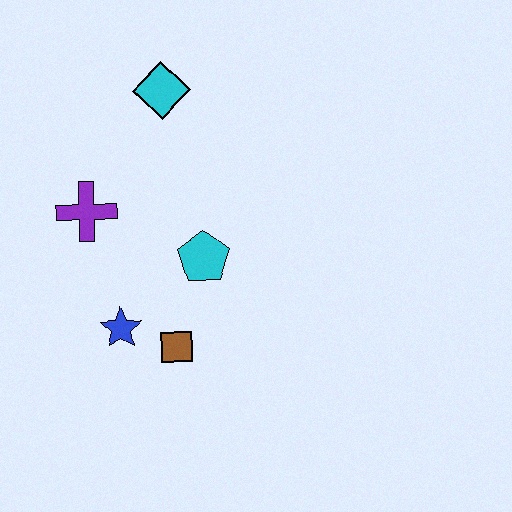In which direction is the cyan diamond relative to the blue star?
The cyan diamond is above the blue star.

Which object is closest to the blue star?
The brown square is closest to the blue star.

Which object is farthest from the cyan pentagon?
The cyan diamond is farthest from the cyan pentagon.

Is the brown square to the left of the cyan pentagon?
Yes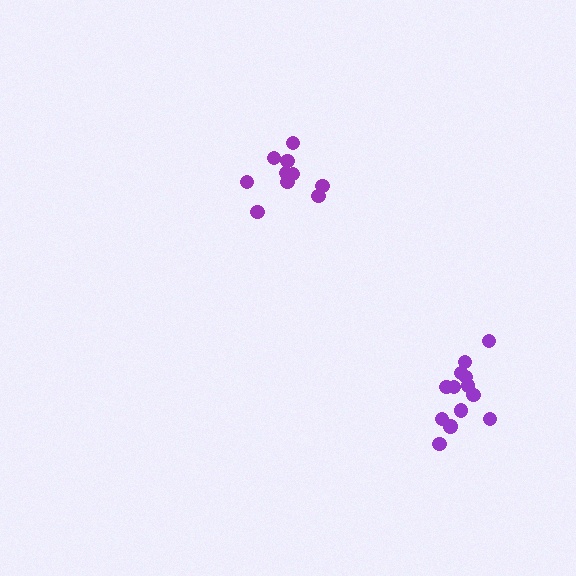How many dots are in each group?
Group 1: 13 dots, Group 2: 10 dots (23 total).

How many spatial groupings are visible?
There are 2 spatial groupings.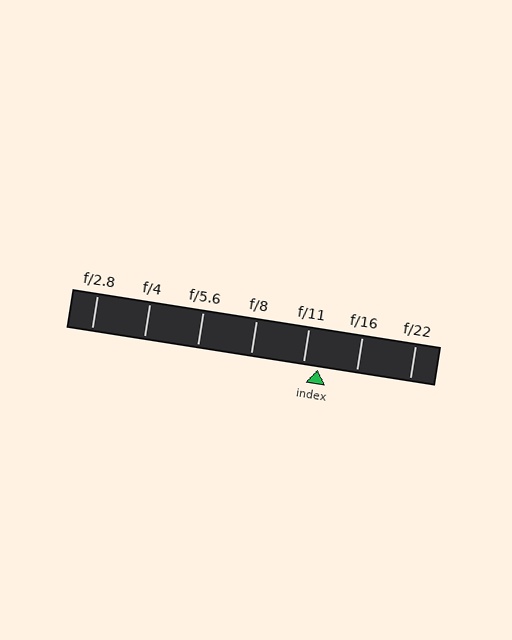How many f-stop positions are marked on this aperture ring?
There are 7 f-stop positions marked.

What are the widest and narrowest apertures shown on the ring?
The widest aperture shown is f/2.8 and the narrowest is f/22.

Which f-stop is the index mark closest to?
The index mark is closest to f/11.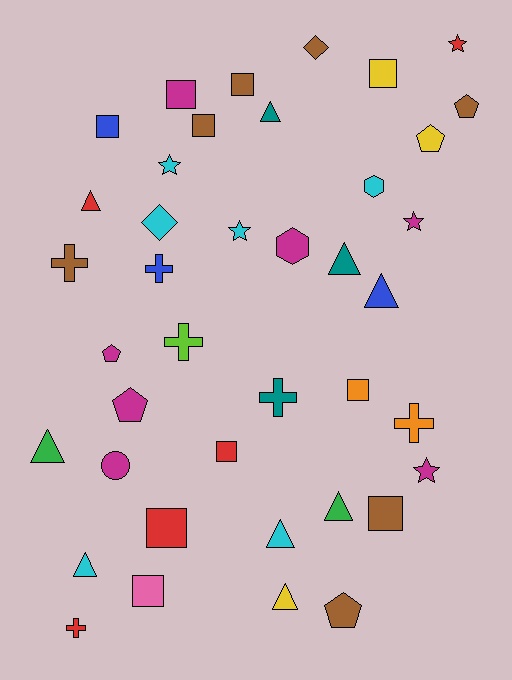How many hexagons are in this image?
There are 2 hexagons.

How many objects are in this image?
There are 40 objects.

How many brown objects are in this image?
There are 7 brown objects.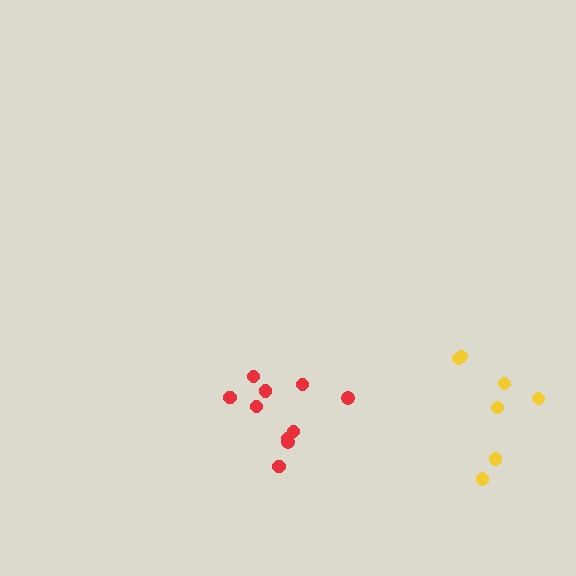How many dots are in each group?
Group 1: 10 dots, Group 2: 7 dots (17 total).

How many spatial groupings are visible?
There are 2 spatial groupings.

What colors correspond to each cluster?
The clusters are colored: red, yellow.